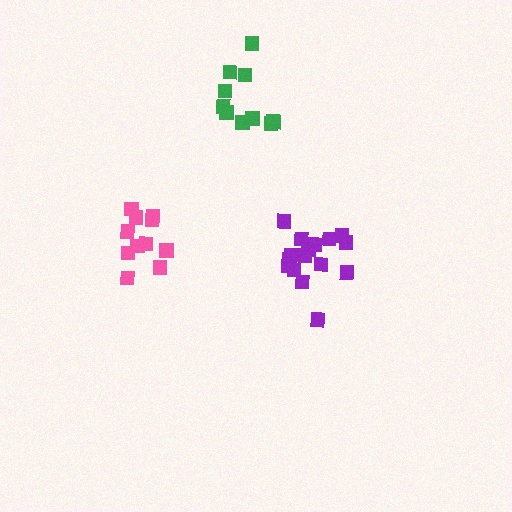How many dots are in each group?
Group 1: 17 dots, Group 2: 11 dots, Group 3: 11 dots (39 total).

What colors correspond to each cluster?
The clusters are colored: purple, green, pink.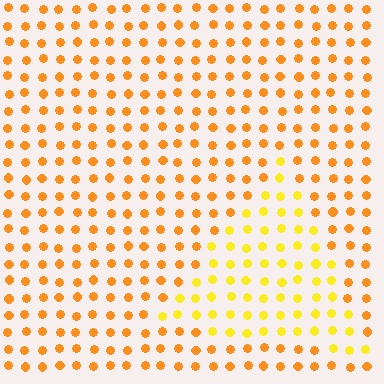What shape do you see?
I see a triangle.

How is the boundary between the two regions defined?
The boundary is defined purely by a slight shift in hue (about 26 degrees). Spacing, size, and orientation are identical on both sides.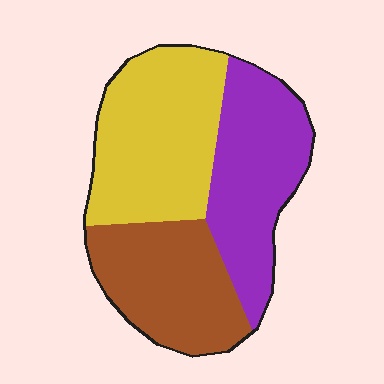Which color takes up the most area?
Yellow, at roughly 40%.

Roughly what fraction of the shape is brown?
Brown covers around 30% of the shape.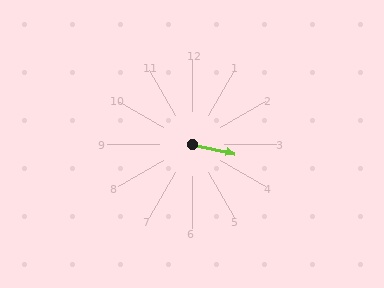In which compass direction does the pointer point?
East.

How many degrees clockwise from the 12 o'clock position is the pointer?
Approximately 102 degrees.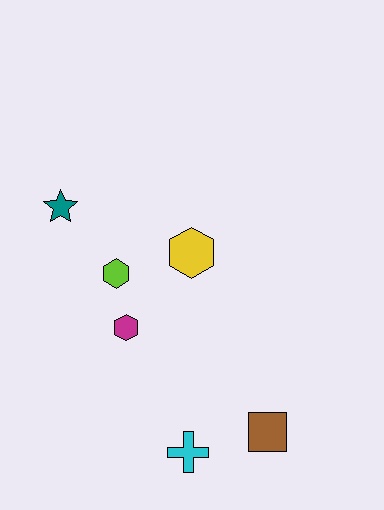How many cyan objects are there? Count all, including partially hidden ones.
There is 1 cyan object.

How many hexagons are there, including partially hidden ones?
There are 3 hexagons.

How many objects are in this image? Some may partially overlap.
There are 6 objects.